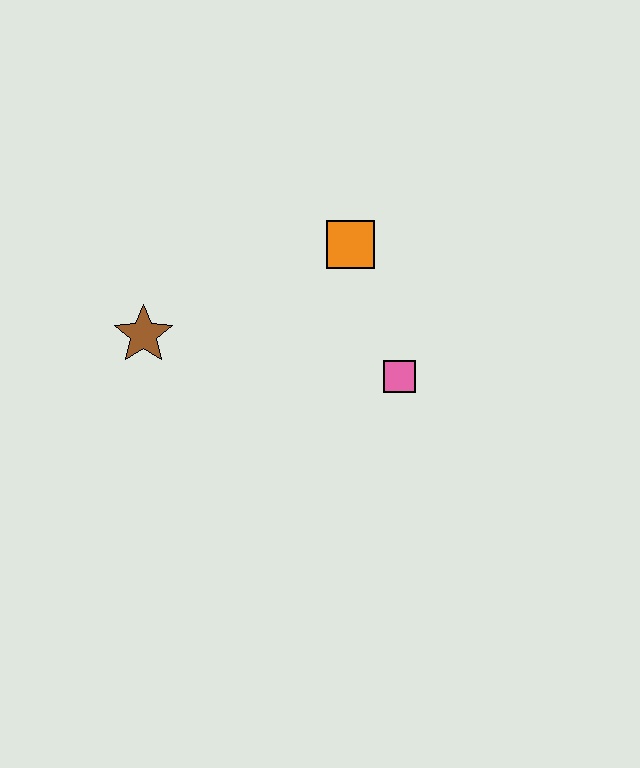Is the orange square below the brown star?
No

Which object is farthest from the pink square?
The brown star is farthest from the pink square.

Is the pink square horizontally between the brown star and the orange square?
No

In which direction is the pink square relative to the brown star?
The pink square is to the right of the brown star.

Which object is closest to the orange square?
The pink square is closest to the orange square.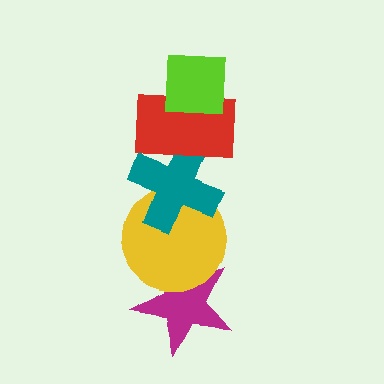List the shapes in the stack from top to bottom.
From top to bottom: the lime square, the red rectangle, the teal cross, the yellow circle, the magenta star.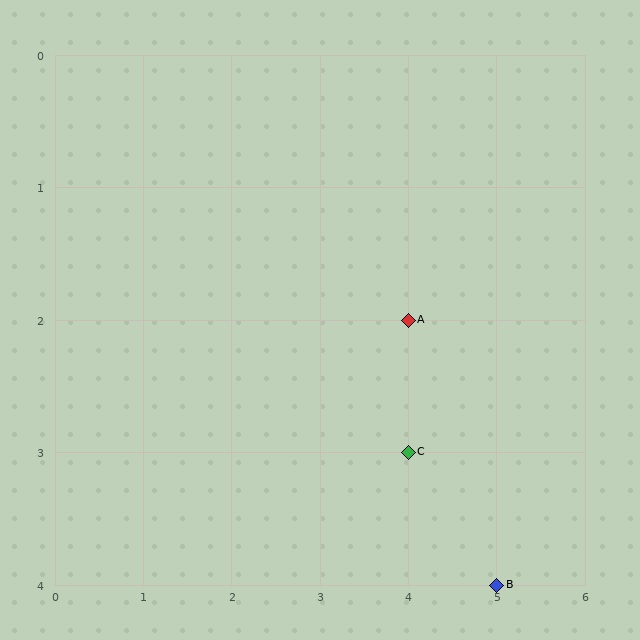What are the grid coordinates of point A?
Point A is at grid coordinates (4, 2).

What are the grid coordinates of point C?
Point C is at grid coordinates (4, 3).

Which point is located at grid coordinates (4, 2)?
Point A is at (4, 2).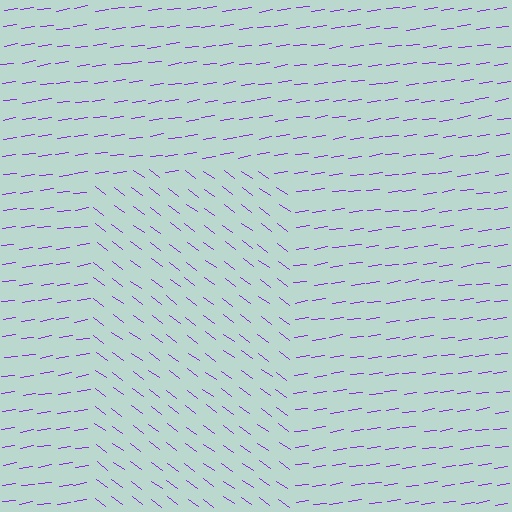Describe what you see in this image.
The image is filled with small purple line segments. A rectangle region in the image has lines oriented differently from the surrounding lines, creating a visible texture boundary.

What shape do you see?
I see a rectangle.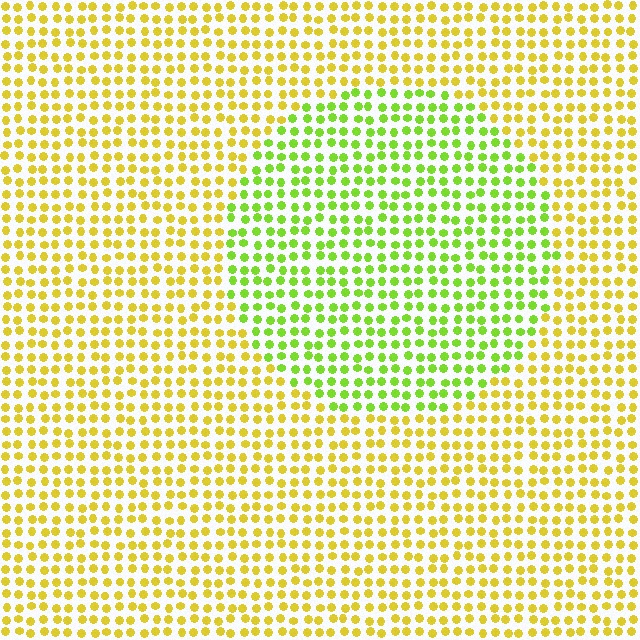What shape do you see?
I see a circle.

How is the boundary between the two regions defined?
The boundary is defined purely by a slight shift in hue (about 40 degrees). Spacing, size, and orientation are identical on both sides.